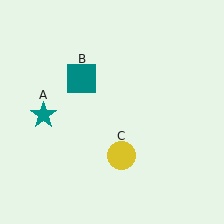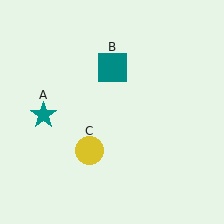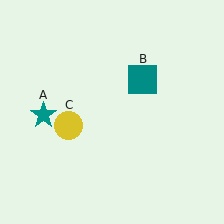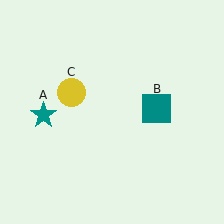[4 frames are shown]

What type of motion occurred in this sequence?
The teal square (object B), yellow circle (object C) rotated clockwise around the center of the scene.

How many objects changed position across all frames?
2 objects changed position: teal square (object B), yellow circle (object C).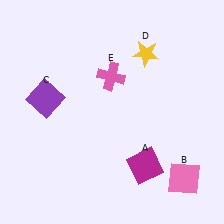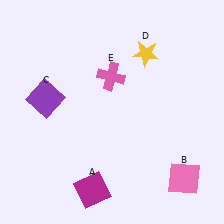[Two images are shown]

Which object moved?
The magenta square (A) moved left.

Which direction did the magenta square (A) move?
The magenta square (A) moved left.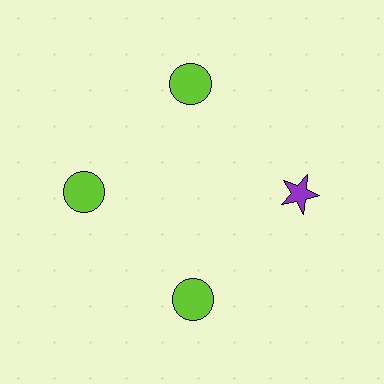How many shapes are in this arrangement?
There are 4 shapes arranged in a ring pattern.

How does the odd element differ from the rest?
It differs in both color (purple instead of lime) and shape (star instead of circle).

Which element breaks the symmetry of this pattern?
The purple star at roughly the 3 o'clock position breaks the symmetry. All other shapes are lime circles.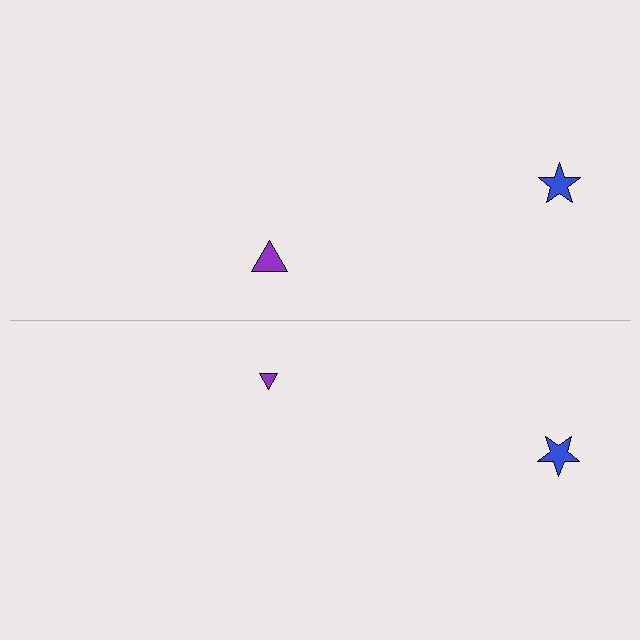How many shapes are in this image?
There are 4 shapes in this image.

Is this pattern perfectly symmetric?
No, the pattern is not perfectly symmetric. The purple triangle on the bottom side has a different size than its mirror counterpart.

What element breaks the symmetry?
The purple triangle on the bottom side has a different size than its mirror counterpart.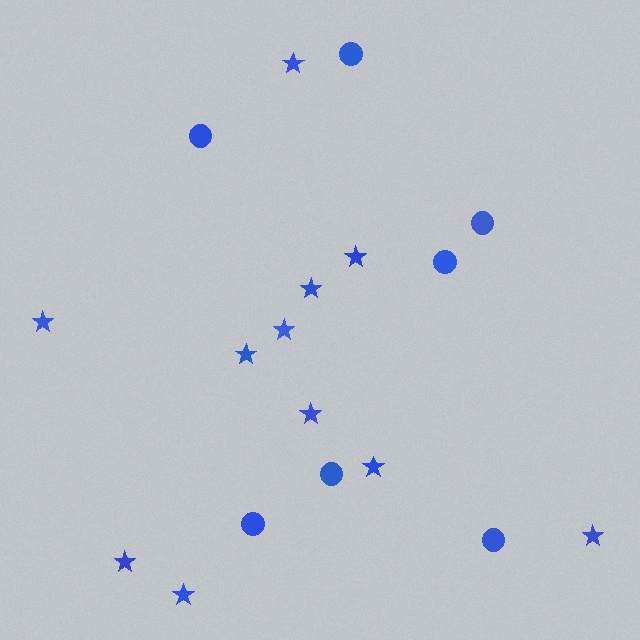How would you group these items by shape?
There are 2 groups: one group of circles (7) and one group of stars (11).